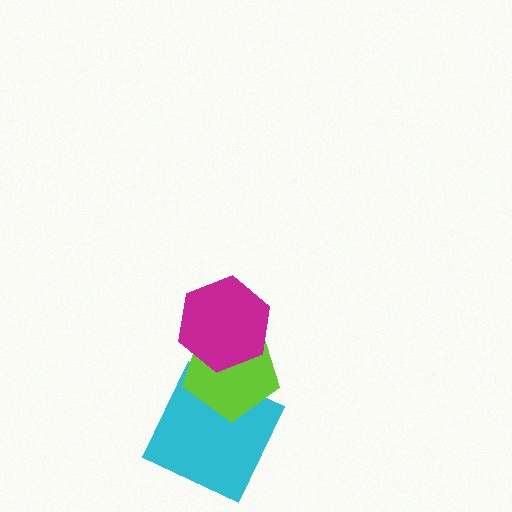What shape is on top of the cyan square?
The lime pentagon is on top of the cyan square.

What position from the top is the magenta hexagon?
The magenta hexagon is 1st from the top.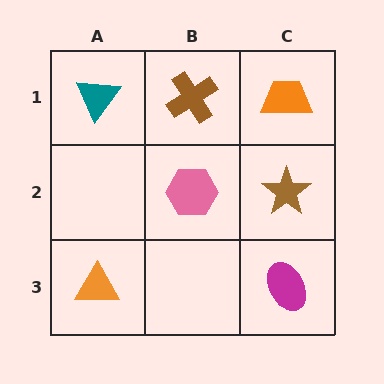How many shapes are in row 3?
2 shapes.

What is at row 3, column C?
A magenta ellipse.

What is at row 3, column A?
An orange triangle.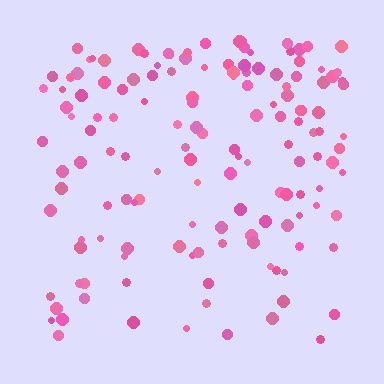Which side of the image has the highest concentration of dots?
The top.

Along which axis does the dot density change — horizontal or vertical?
Vertical.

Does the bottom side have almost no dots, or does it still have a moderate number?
Still a moderate number, just noticeably fewer than the top.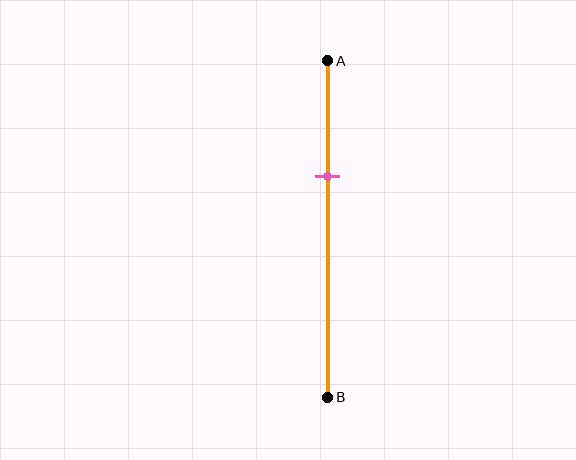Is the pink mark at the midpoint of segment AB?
No, the mark is at about 35% from A, not at the 50% midpoint.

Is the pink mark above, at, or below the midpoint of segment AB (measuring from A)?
The pink mark is above the midpoint of segment AB.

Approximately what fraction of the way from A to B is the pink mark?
The pink mark is approximately 35% of the way from A to B.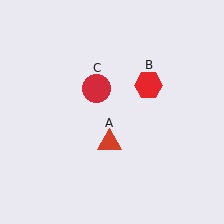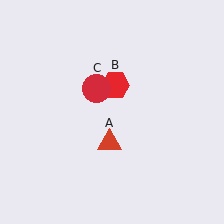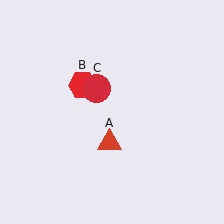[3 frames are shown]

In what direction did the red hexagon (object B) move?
The red hexagon (object B) moved left.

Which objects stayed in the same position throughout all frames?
Red triangle (object A) and red circle (object C) remained stationary.